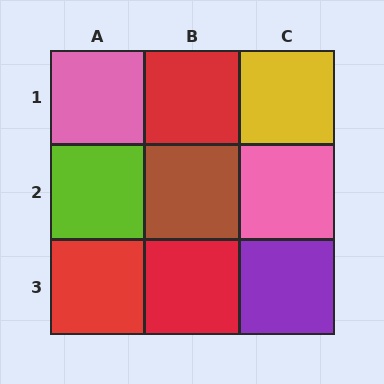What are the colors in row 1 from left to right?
Pink, red, yellow.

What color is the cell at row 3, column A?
Red.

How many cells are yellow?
1 cell is yellow.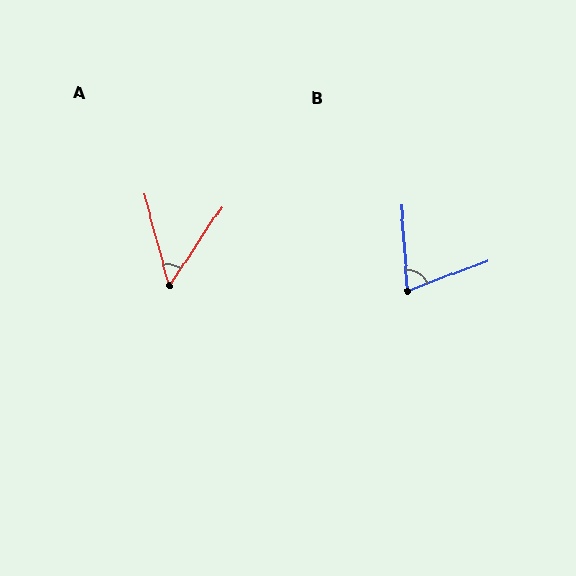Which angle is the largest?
B, at approximately 73 degrees.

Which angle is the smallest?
A, at approximately 48 degrees.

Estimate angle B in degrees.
Approximately 73 degrees.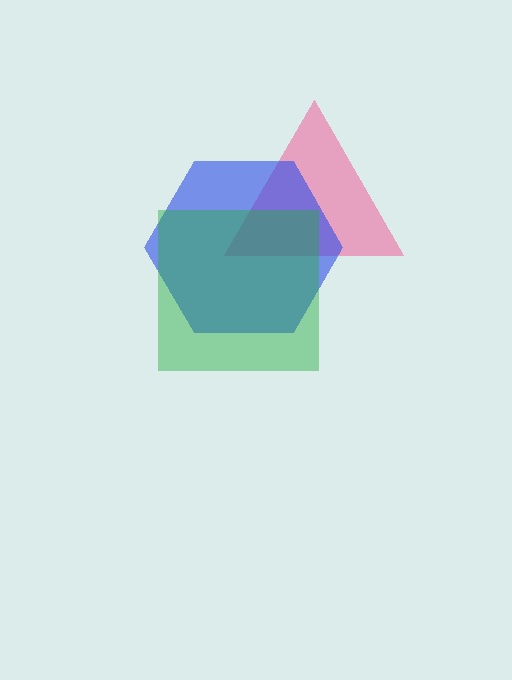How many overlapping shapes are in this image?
There are 3 overlapping shapes in the image.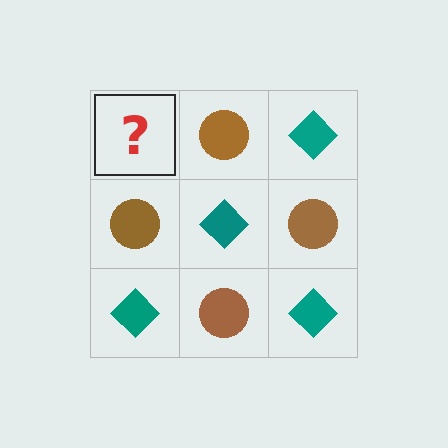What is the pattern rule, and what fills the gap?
The rule is that it alternates teal diamond and brown circle in a checkerboard pattern. The gap should be filled with a teal diamond.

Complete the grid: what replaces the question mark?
The question mark should be replaced with a teal diamond.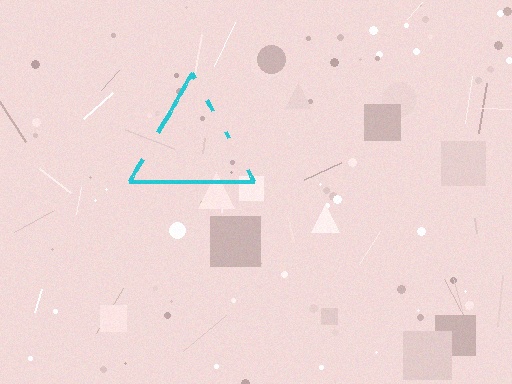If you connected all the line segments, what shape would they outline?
They would outline a triangle.